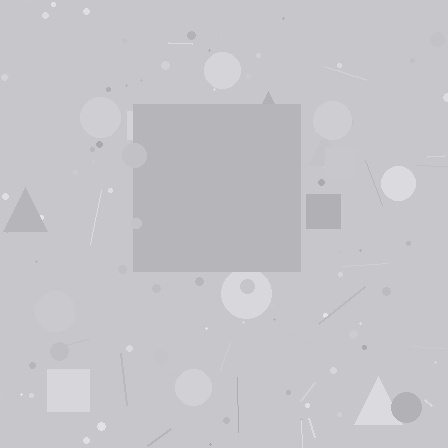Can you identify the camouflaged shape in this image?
The camouflaged shape is a square.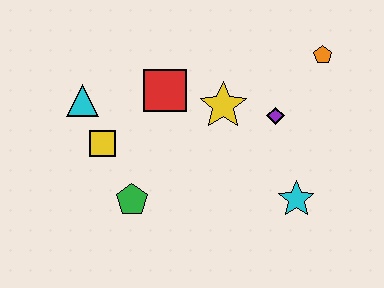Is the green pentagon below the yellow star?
Yes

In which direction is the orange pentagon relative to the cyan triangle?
The orange pentagon is to the right of the cyan triangle.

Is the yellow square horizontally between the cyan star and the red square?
No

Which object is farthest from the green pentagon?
The orange pentagon is farthest from the green pentagon.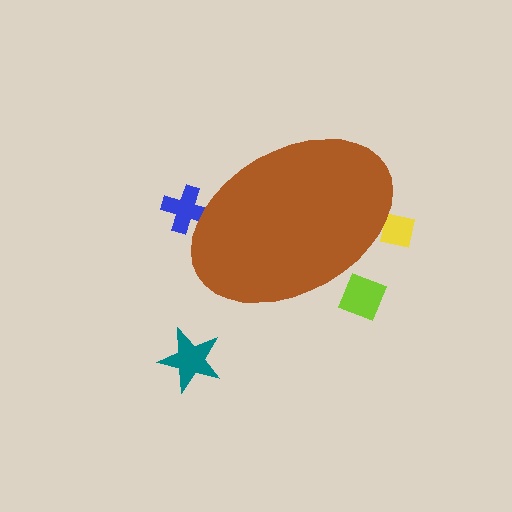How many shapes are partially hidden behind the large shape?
3 shapes are partially hidden.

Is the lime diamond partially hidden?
Yes, the lime diamond is partially hidden behind the brown ellipse.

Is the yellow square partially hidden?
Yes, the yellow square is partially hidden behind the brown ellipse.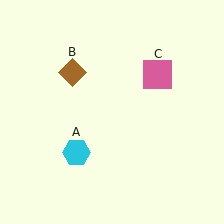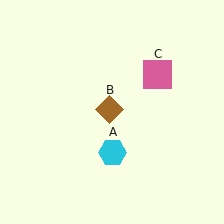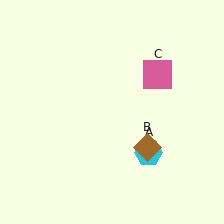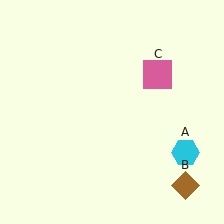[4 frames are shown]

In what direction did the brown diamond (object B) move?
The brown diamond (object B) moved down and to the right.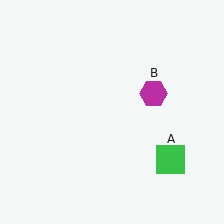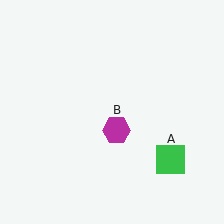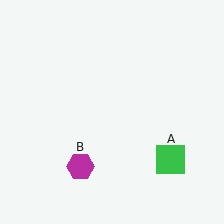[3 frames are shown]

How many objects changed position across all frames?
1 object changed position: magenta hexagon (object B).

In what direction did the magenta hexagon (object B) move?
The magenta hexagon (object B) moved down and to the left.